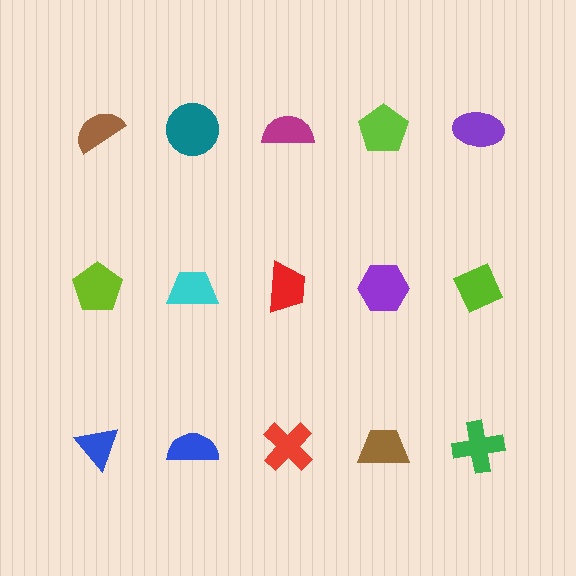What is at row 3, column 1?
A blue triangle.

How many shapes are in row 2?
5 shapes.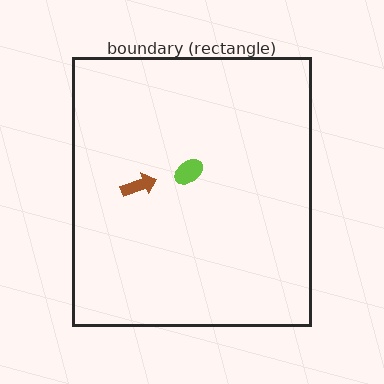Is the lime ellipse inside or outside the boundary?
Inside.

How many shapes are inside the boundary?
2 inside, 0 outside.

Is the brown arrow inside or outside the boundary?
Inside.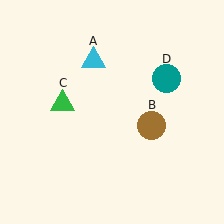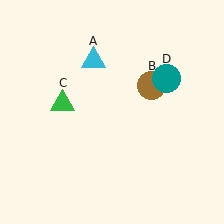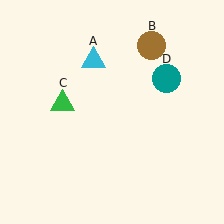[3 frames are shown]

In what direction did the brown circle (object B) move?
The brown circle (object B) moved up.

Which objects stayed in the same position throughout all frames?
Cyan triangle (object A) and green triangle (object C) and teal circle (object D) remained stationary.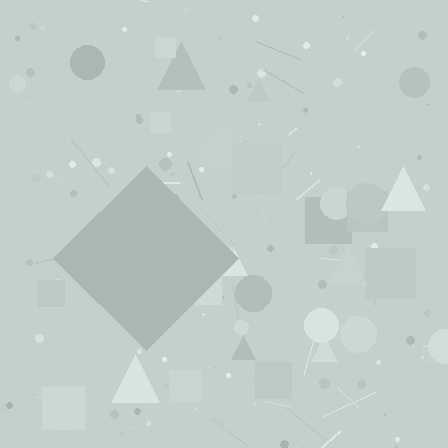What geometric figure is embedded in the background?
A diamond is embedded in the background.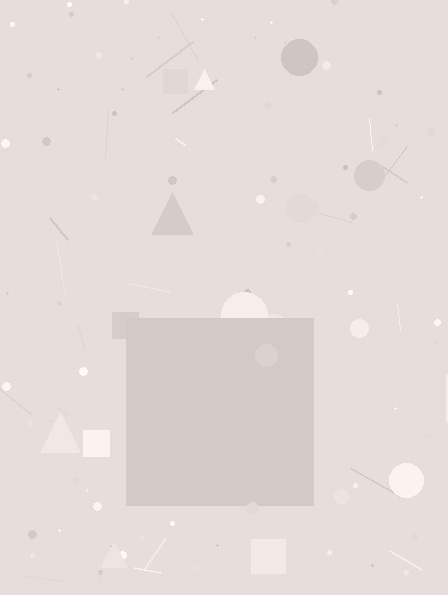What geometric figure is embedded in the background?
A square is embedded in the background.